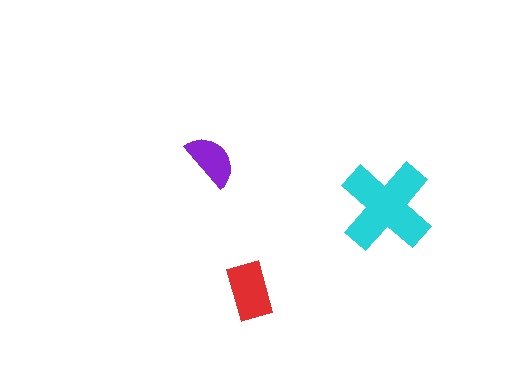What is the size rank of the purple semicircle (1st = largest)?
3rd.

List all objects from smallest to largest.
The purple semicircle, the red rectangle, the cyan cross.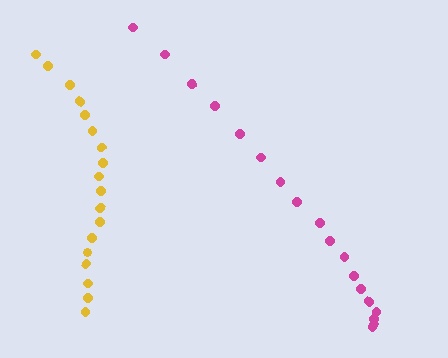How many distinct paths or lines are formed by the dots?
There are 2 distinct paths.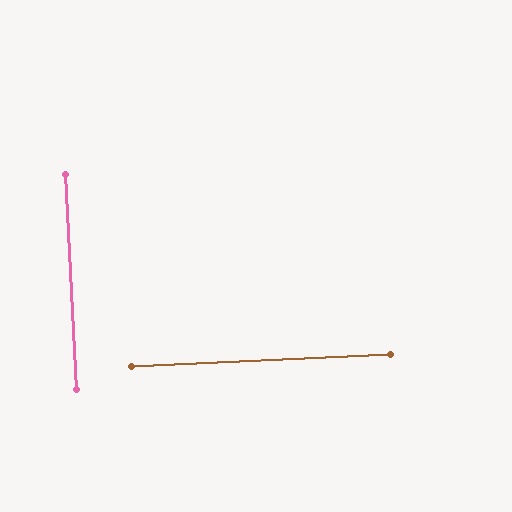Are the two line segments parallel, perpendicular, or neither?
Perpendicular — they meet at approximately 90°.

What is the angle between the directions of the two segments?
Approximately 90 degrees.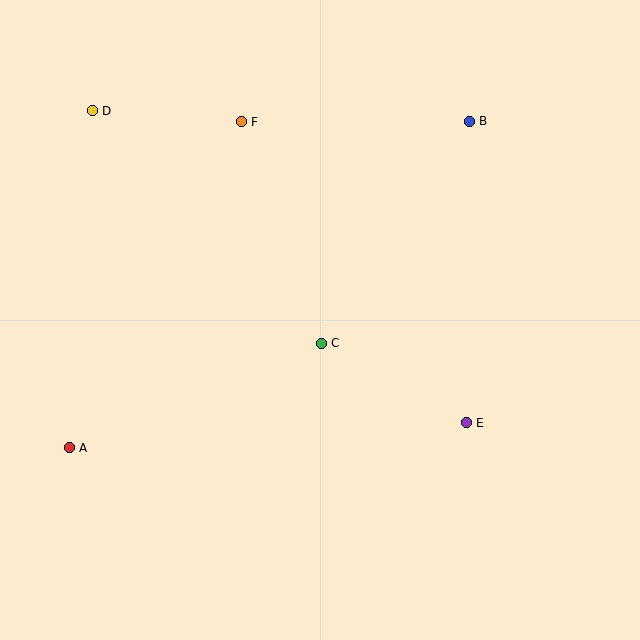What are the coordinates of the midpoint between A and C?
The midpoint between A and C is at (195, 396).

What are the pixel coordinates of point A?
Point A is at (69, 448).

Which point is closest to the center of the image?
Point C at (321, 343) is closest to the center.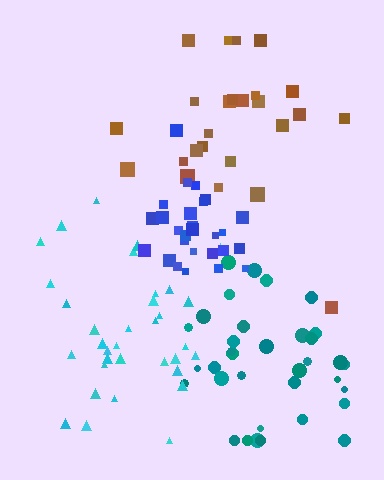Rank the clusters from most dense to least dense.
blue, teal, cyan, brown.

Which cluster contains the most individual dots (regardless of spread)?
Teal (35).